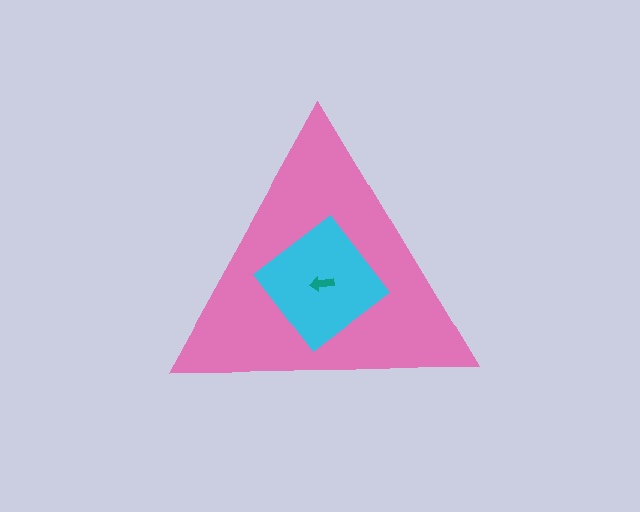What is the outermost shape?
The pink triangle.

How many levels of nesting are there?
3.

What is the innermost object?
The teal arrow.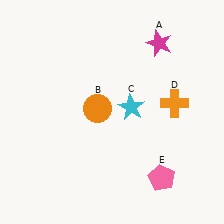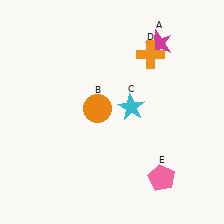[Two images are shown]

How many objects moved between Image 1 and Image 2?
1 object moved between the two images.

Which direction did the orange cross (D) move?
The orange cross (D) moved up.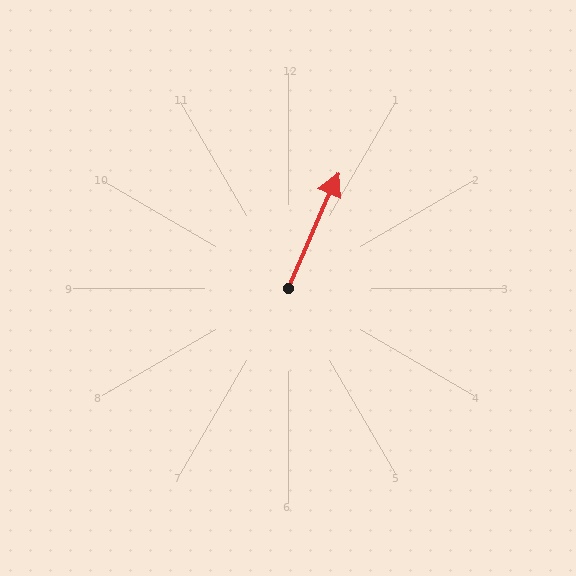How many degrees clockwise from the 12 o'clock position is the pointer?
Approximately 23 degrees.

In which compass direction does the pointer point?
Northeast.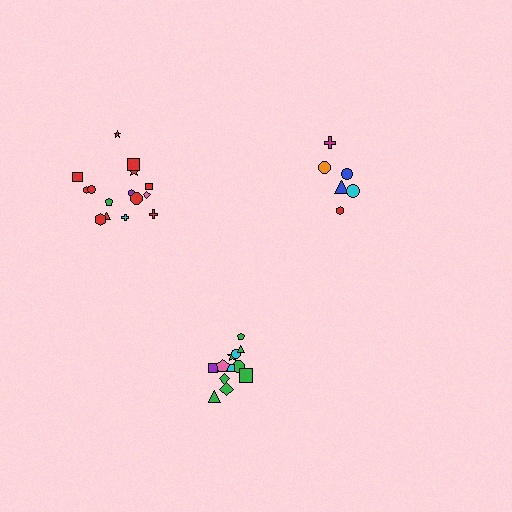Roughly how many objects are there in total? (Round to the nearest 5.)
Roughly 35 objects in total.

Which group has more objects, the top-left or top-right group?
The top-left group.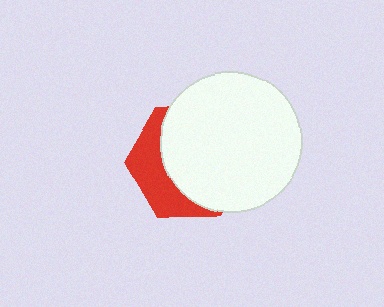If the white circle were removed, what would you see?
You would see the complete red hexagon.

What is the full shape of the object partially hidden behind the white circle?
The partially hidden object is a red hexagon.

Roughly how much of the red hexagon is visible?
A small part of it is visible (roughly 34%).